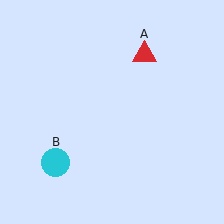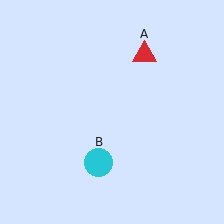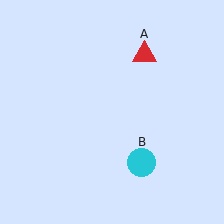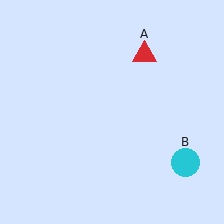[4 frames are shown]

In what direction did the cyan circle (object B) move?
The cyan circle (object B) moved right.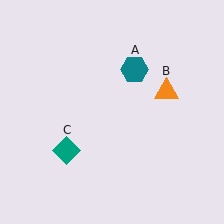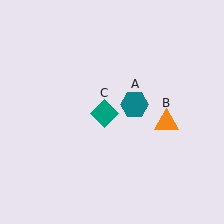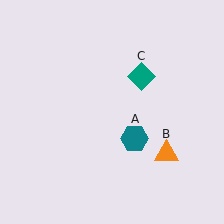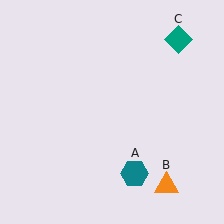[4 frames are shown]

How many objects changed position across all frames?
3 objects changed position: teal hexagon (object A), orange triangle (object B), teal diamond (object C).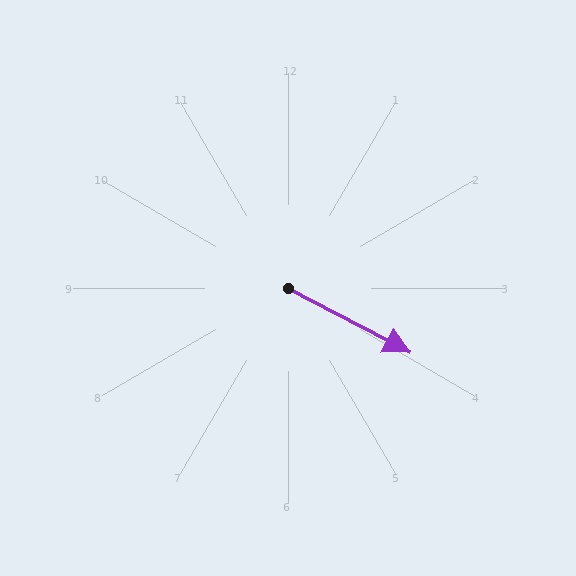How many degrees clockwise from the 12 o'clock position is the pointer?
Approximately 118 degrees.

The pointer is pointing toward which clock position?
Roughly 4 o'clock.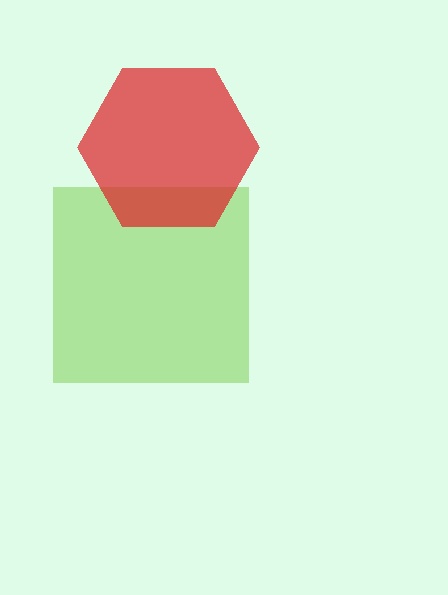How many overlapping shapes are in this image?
There are 2 overlapping shapes in the image.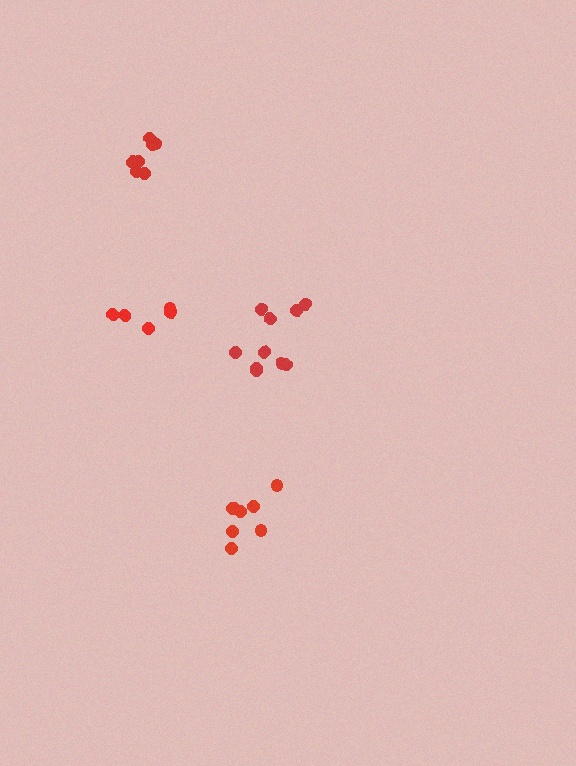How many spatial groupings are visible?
There are 4 spatial groupings.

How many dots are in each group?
Group 1: 8 dots, Group 2: 10 dots, Group 3: 7 dots, Group 4: 5 dots (30 total).